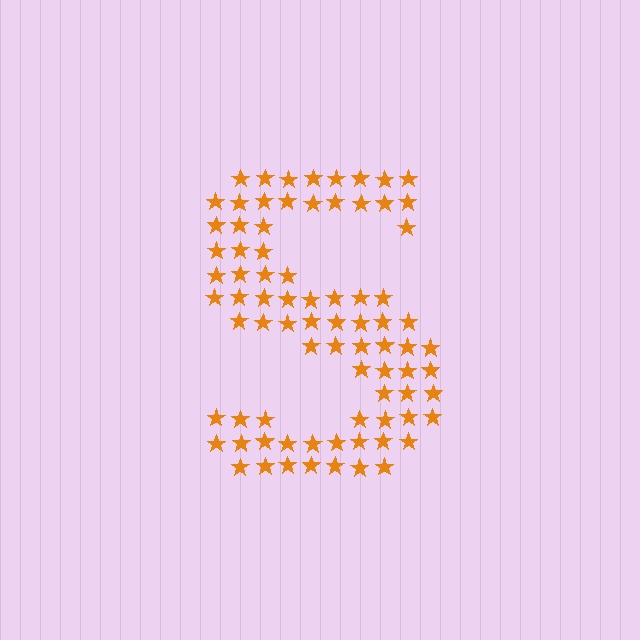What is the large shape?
The large shape is the letter S.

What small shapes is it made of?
It is made of small stars.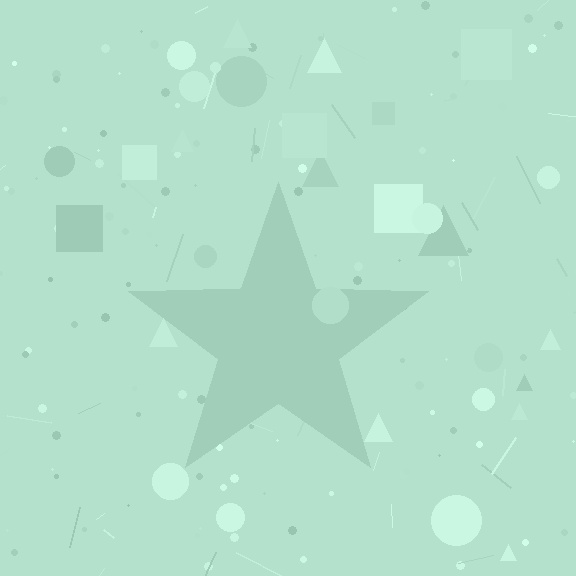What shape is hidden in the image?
A star is hidden in the image.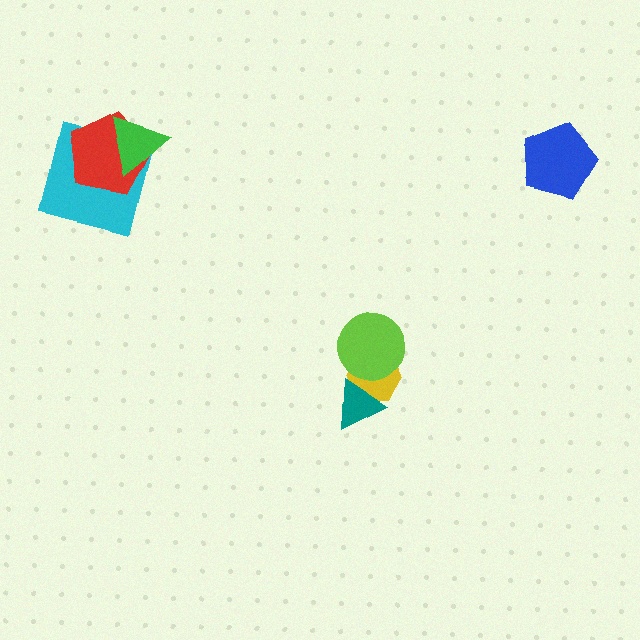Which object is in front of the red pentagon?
The green triangle is in front of the red pentagon.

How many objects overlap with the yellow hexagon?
2 objects overlap with the yellow hexagon.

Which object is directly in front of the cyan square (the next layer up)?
The red pentagon is directly in front of the cyan square.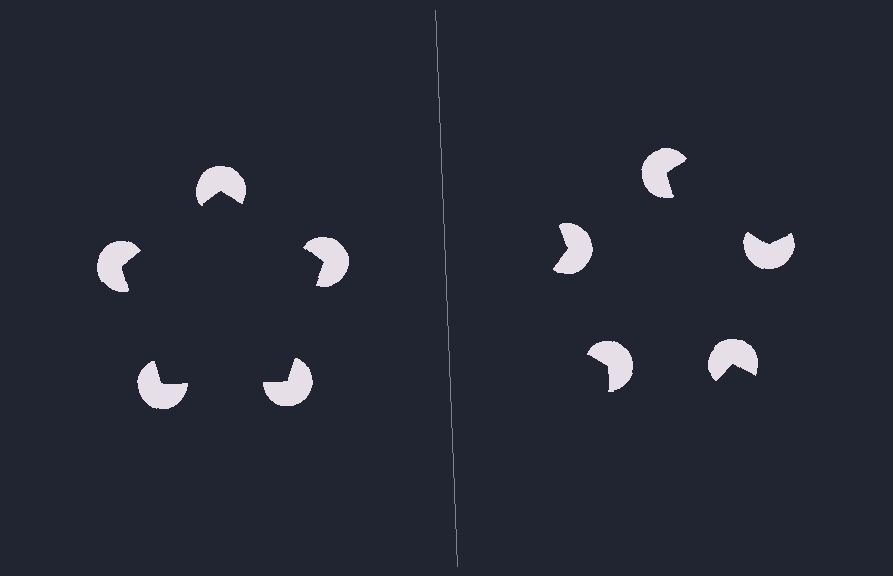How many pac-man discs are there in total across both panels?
10 — 5 on each side.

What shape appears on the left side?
An illusory pentagon.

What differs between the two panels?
The pac-man discs are positioned identically on both sides; only the wedge orientations differ. On the left they align to a pentagon; on the right they are misaligned.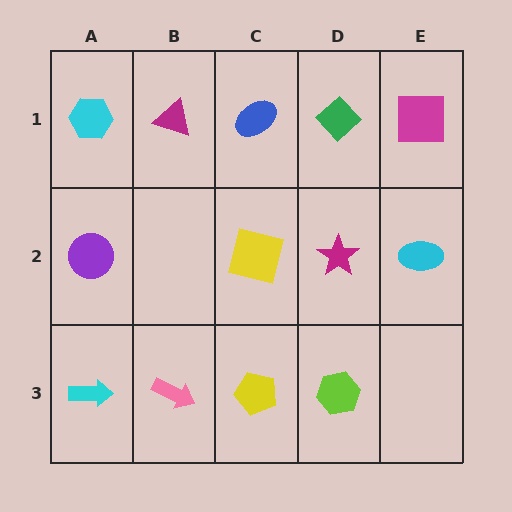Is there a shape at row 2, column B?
No, that cell is empty.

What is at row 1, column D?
A green diamond.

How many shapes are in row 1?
5 shapes.